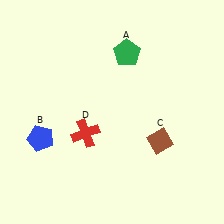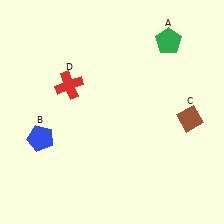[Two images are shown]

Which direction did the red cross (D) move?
The red cross (D) moved up.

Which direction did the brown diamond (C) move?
The brown diamond (C) moved right.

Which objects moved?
The objects that moved are: the green pentagon (A), the brown diamond (C), the red cross (D).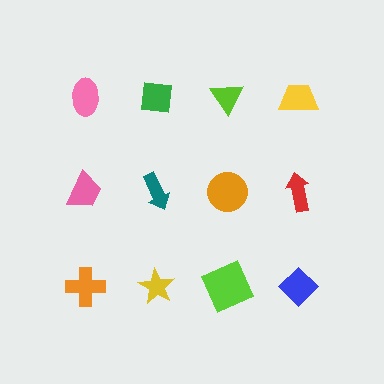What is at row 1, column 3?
A lime triangle.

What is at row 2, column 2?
A teal arrow.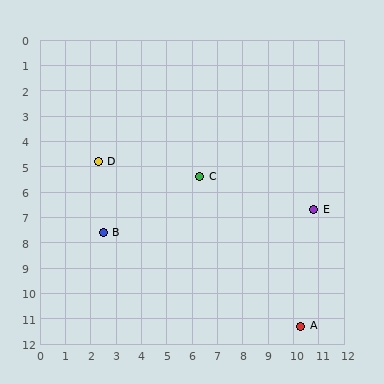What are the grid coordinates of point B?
Point B is at approximately (2.5, 7.6).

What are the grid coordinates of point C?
Point C is at approximately (6.3, 5.4).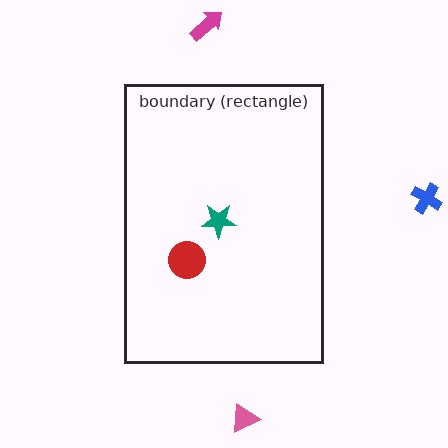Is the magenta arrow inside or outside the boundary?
Outside.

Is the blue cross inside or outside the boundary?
Outside.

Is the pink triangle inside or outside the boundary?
Outside.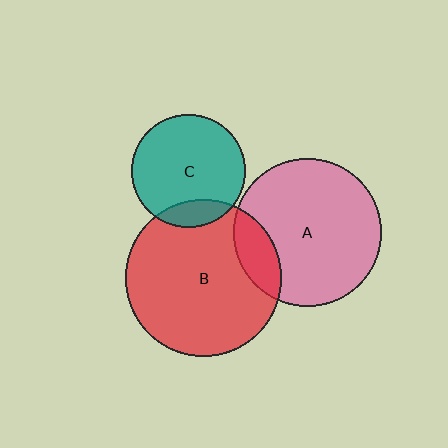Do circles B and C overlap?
Yes.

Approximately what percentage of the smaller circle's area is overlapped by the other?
Approximately 15%.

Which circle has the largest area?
Circle B (red).